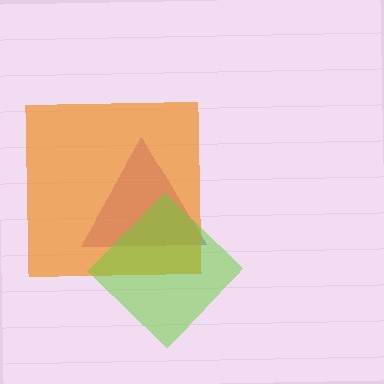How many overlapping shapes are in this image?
There are 3 overlapping shapes in the image.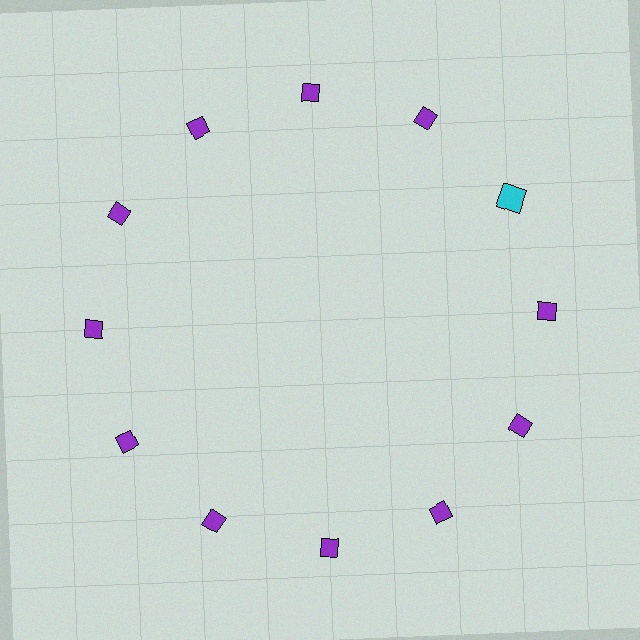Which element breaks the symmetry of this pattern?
The cyan square at roughly the 2 o'clock position breaks the symmetry. All other shapes are purple diamonds.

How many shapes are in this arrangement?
There are 12 shapes arranged in a ring pattern.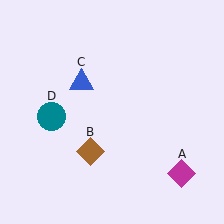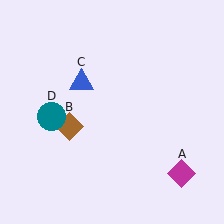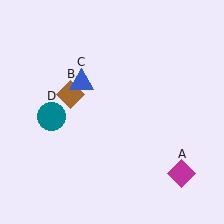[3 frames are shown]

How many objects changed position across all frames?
1 object changed position: brown diamond (object B).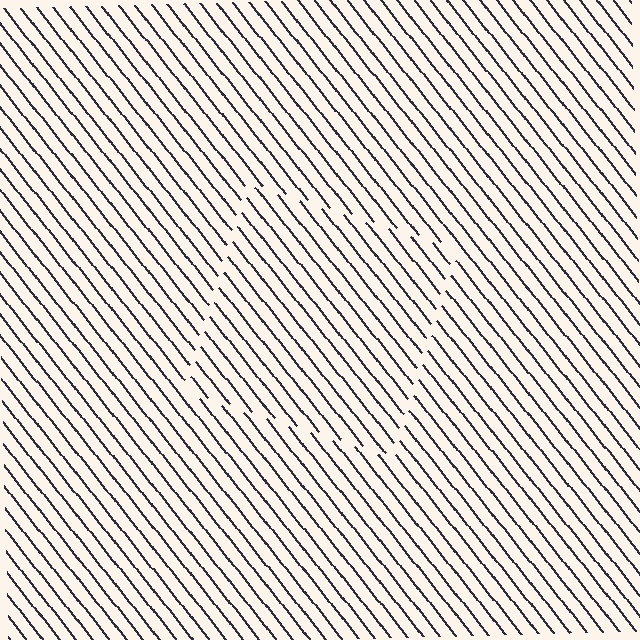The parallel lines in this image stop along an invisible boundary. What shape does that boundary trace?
An illusory square. The interior of the shape contains the same grating, shifted by half a period — the contour is defined by the phase discontinuity where line-ends from the inner and outer gratings abut.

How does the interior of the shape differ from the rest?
The interior of the shape contains the same grating, shifted by half a period — the contour is defined by the phase discontinuity where line-ends from the inner and outer gratings abut.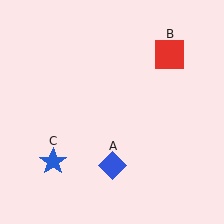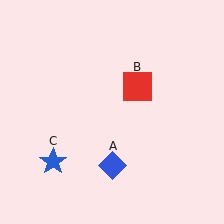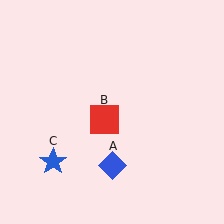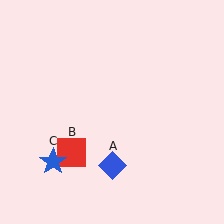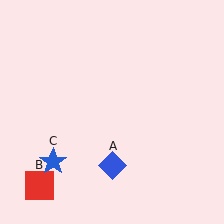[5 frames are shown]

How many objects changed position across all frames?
1 object changed position: red square (object B).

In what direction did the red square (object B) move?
The red square (object B) moved down and to the left.